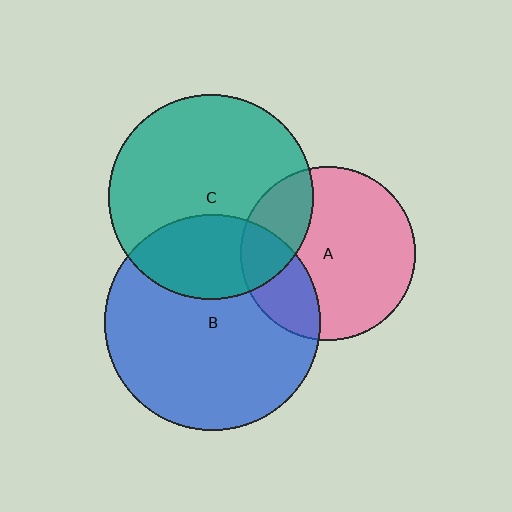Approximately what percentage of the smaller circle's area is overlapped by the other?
Approximately 25%.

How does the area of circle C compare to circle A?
Approximately 1.4 times.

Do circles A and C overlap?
Yes.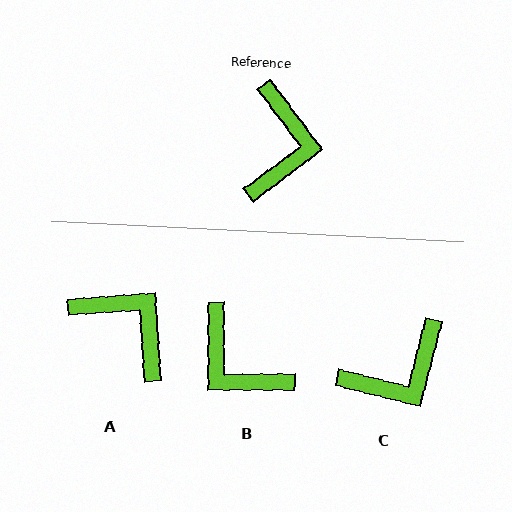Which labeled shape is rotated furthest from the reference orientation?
B, about 127 degrees away.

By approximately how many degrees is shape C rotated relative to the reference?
Approximately 51 degrees clockwise.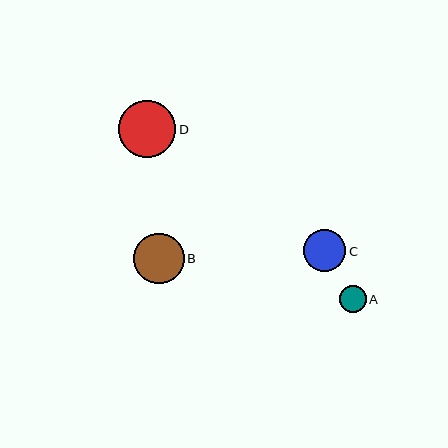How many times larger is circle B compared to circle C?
Circle B is approximately 1.2 times the size of circle C.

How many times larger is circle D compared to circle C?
Circle D is approximately 1.4 times the size of circle C.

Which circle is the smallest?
Circle A is the smallest with a size of approximately 26 pixels.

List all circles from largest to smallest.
From largest to smallest: D, B, C, A.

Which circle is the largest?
Circle D is the largest with a size of approximately 57 pixels.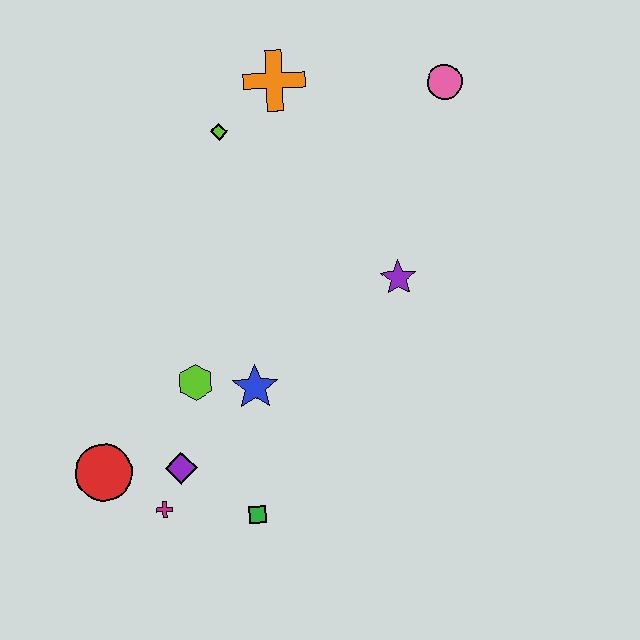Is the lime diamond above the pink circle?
No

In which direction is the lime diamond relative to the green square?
The lime diamond is above the green square.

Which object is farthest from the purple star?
The red circle is farthest from the purple star.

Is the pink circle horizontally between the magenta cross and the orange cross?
No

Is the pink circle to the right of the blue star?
Yes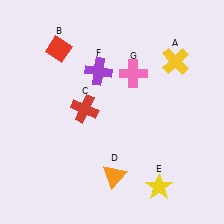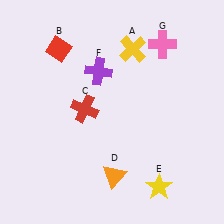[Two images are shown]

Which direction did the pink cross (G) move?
The pink cross (G) moved up.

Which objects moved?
The objects that moved are: the yellow cross (A), the pink cross (G).